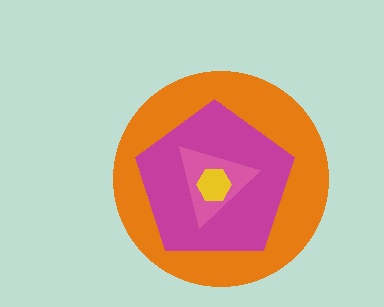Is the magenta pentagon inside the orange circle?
Yes.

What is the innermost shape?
The yellow hexagon.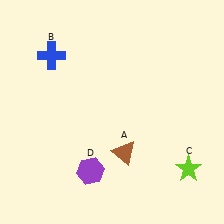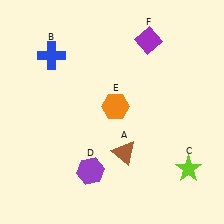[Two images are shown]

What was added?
An orange hexagon (E), a purple diamond (F) were added in Image 2.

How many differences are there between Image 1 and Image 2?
There are 2 differences between the two images.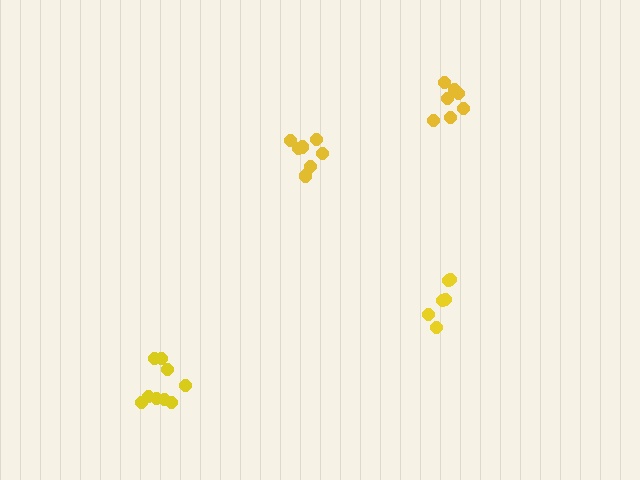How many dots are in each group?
Group 1: 9 dots, Group 2: 6 dots, Group 3: 7 dots, Group 4: 8 dots (30 total).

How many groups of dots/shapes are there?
There are 4 groups.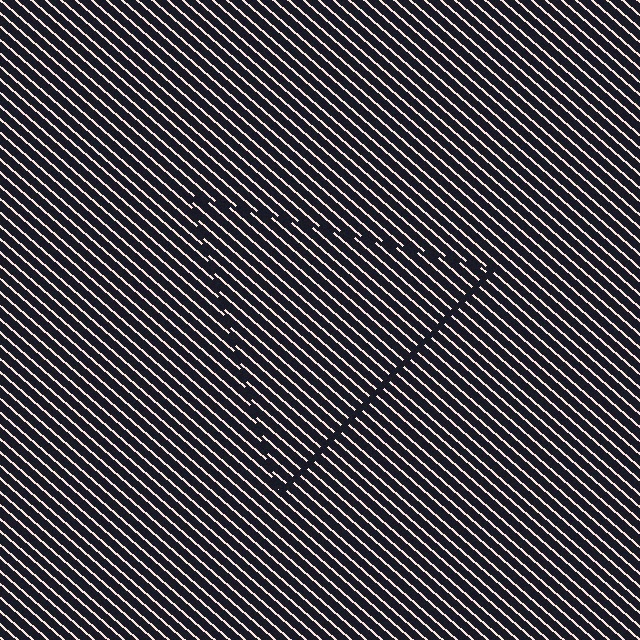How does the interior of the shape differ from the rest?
The interior of the shape contains the same grating, shifted by half a period — the contour is defined by the phase discontinuity where line-ends from the inner and outer gratings abut.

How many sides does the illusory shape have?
3 sides — the line-ends trace a triangle.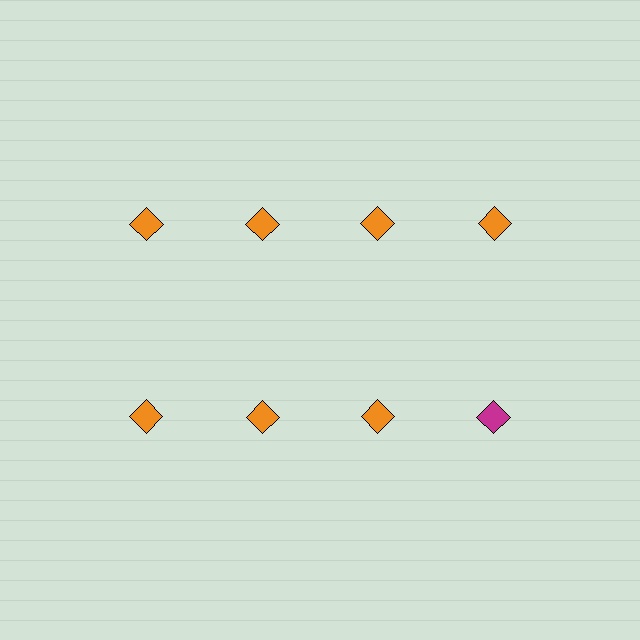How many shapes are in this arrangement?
There are 8 shapes arranged in a grid pattern.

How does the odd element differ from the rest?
It has a different color: magenta instead of orange.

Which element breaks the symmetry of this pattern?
The magenta diamond in the second row, second from right column breaks the symmetry. All other shapes are orange diamonds.